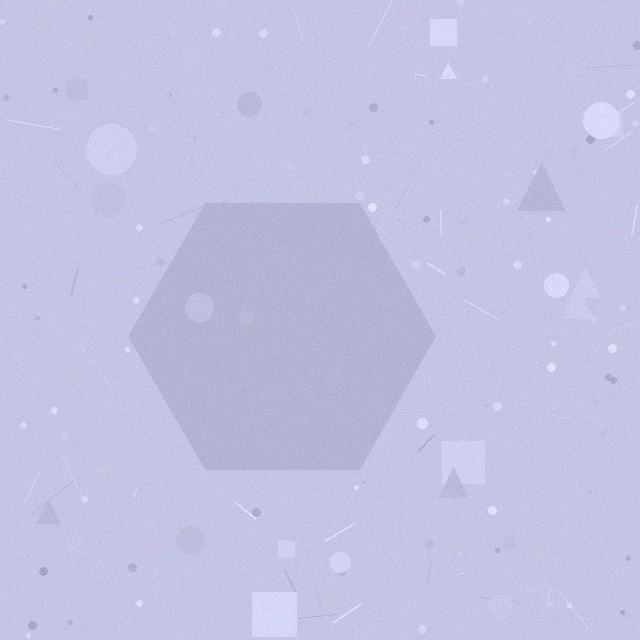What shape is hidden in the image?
A hexagon is hidden in the image.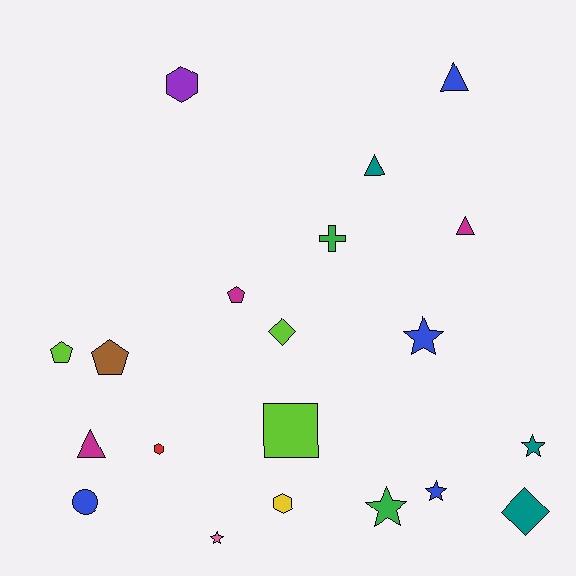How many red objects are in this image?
There is 1 red object.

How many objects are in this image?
There are 20 objects.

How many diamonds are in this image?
There are 2 diamonds.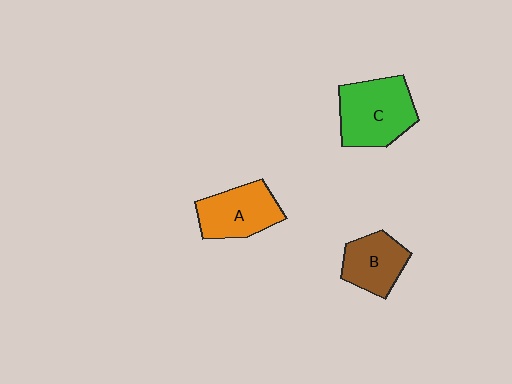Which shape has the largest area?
Shape C (green).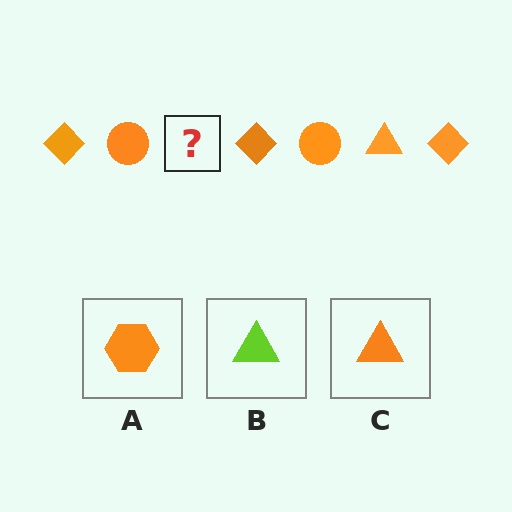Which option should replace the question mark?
Option C.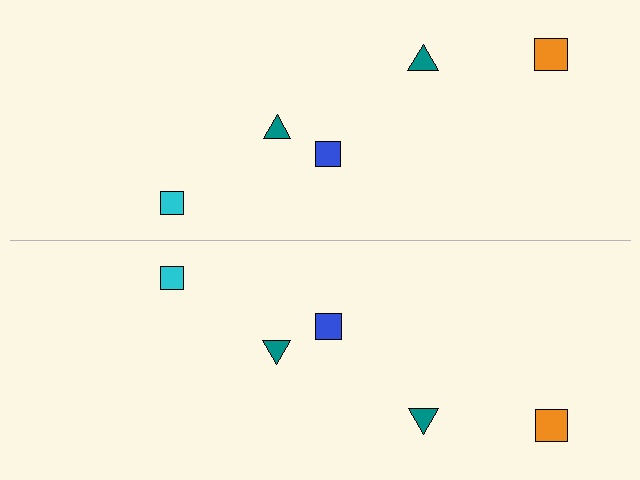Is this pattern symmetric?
Yes, this pattern has bilateral (reflection) symmetry.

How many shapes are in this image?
There are 10 shapes in this image.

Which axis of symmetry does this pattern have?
The pattern has a horizontal axis of symmetry running through the center of the image.